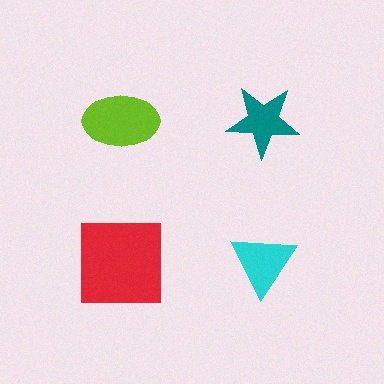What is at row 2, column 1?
A red square.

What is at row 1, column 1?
A lime ellipse.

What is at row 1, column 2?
A teal star.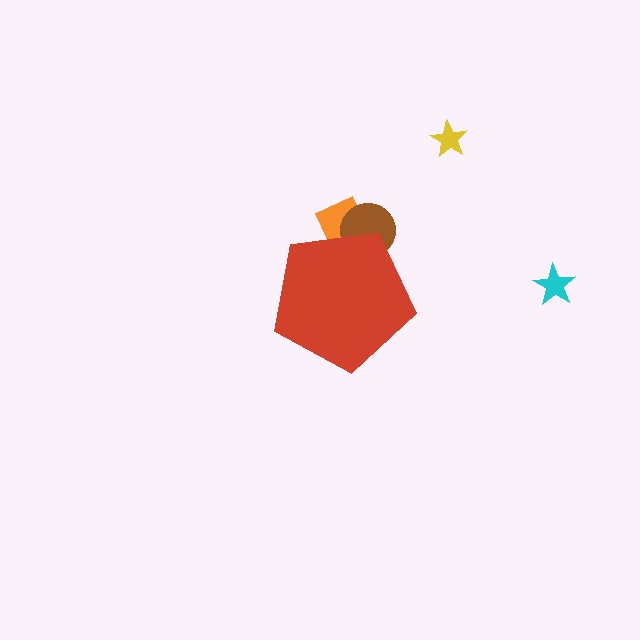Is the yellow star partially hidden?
No, the yellow star is fully visible.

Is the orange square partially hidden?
Yes, the orange square is partially hidden behind the red pentagon.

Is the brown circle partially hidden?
Yes, the brown circle is partially hidden behind the red pentagon.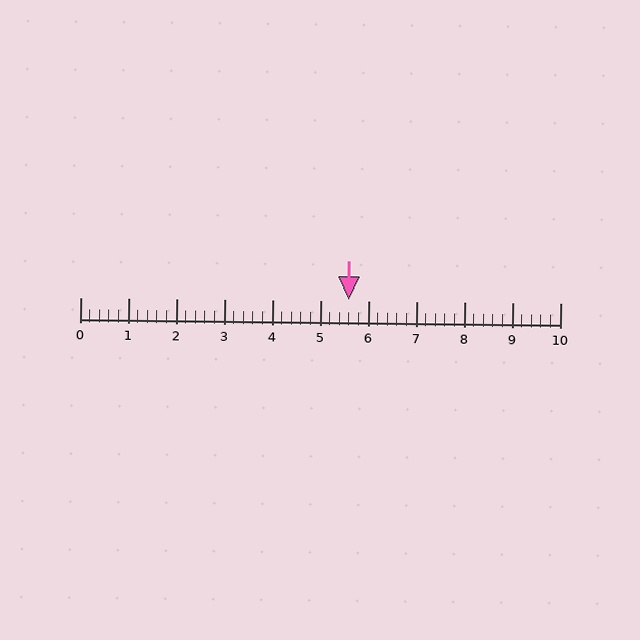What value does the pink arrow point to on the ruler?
The pink arrow points to approximately 5.6.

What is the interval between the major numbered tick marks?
The major tick marks are spaced 1 units apart.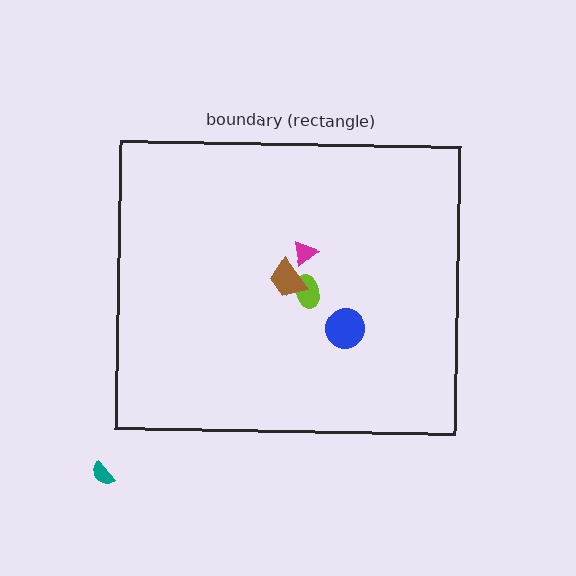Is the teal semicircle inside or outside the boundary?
Outside.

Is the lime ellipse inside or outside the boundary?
Inside.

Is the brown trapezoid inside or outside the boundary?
Inside.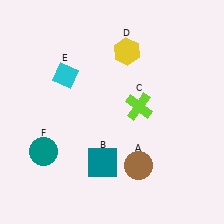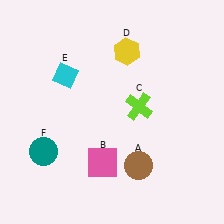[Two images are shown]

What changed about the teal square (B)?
In Image 1, B is teal. In Image 2, it changed to pink.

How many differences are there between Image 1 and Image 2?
There is 1 difference between the two images.